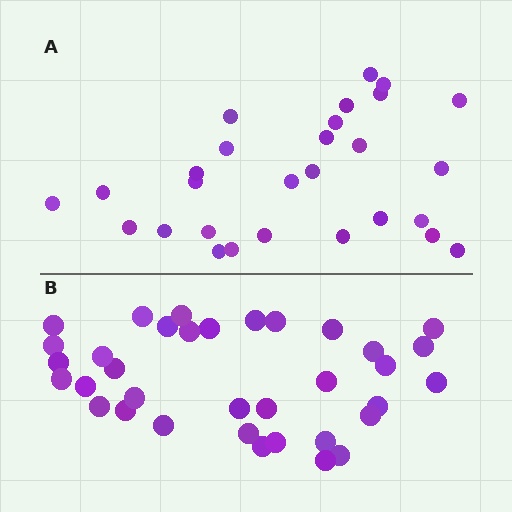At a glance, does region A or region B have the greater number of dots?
Region B (the bottom region) has more dots.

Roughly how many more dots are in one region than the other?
Region B has roughly 8 or so more dots than region A.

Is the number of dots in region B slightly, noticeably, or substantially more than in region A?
Region B has noticeably more, but not dramatically so. The ratio is roughly 1.2 to 1.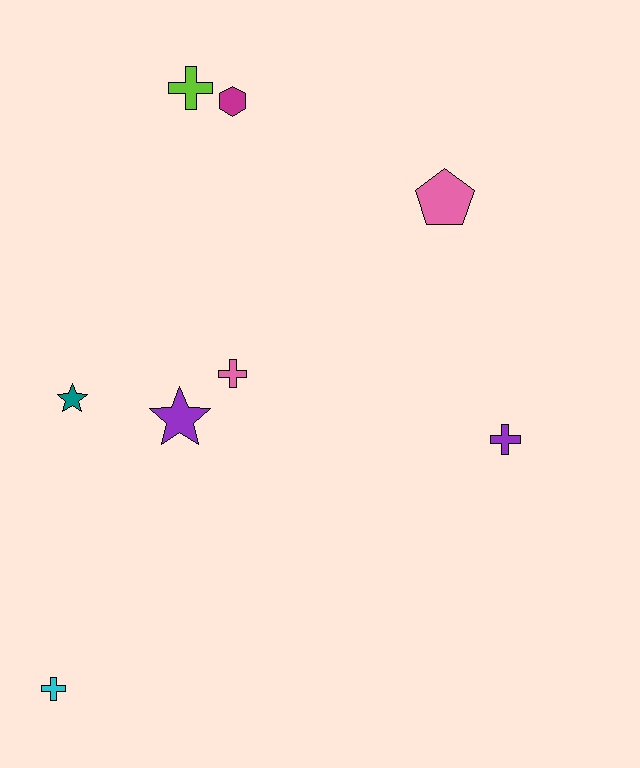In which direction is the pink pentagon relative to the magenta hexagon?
The pink pentagon is to the right of the magenta hexagon.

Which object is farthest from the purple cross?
The cyan cross is farthest from the purple cross.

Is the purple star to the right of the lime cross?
No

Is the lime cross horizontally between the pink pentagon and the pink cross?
No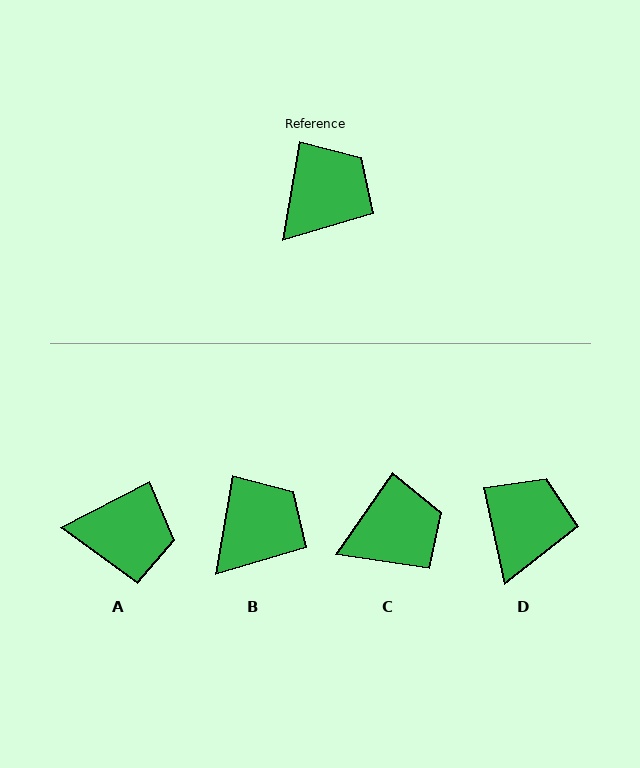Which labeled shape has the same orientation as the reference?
B.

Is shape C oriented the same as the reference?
No, it is off by about 25 degrees.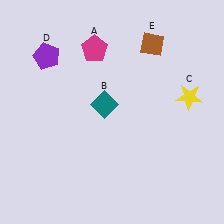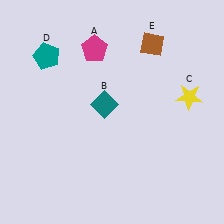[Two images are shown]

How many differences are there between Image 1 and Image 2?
There is 1 difference between the two images.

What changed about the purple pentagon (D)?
In Image 1, D is purple. In Image 2, it changed to teal.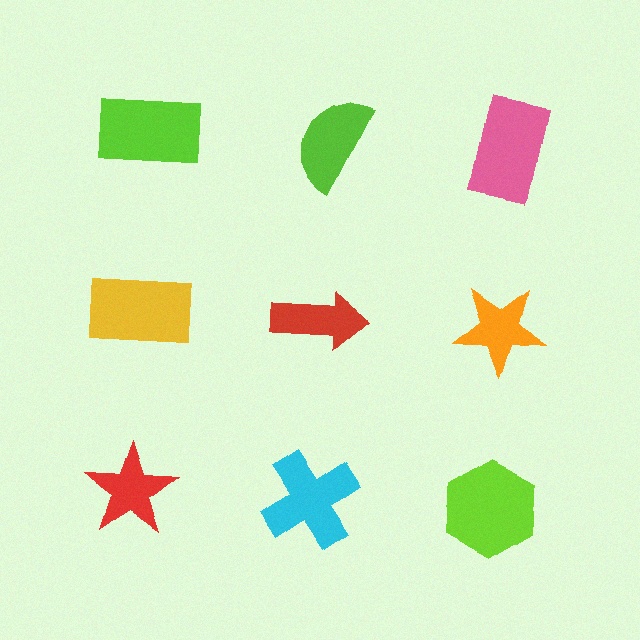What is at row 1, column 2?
A lime semicircle.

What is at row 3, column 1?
A red star.